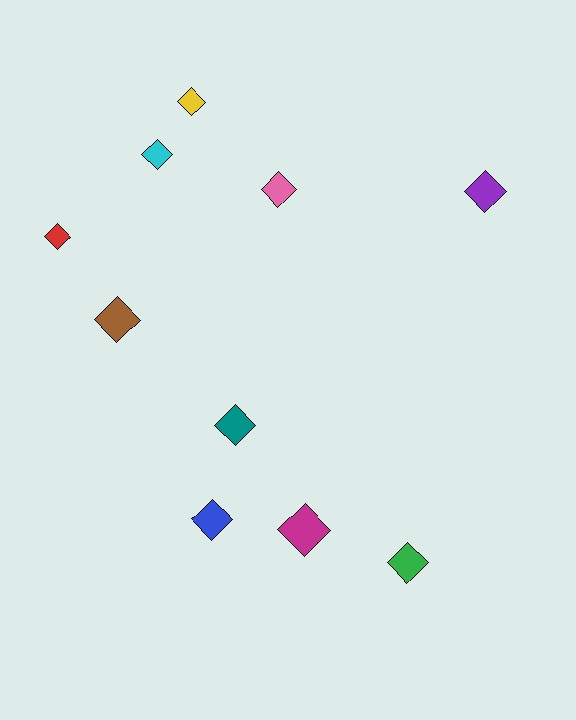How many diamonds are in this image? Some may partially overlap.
There are 10 diamonds.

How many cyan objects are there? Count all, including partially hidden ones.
There is 1 cyan object.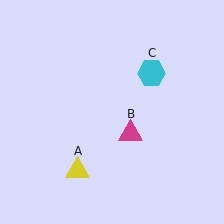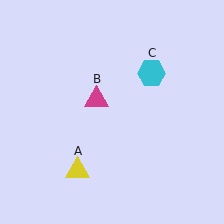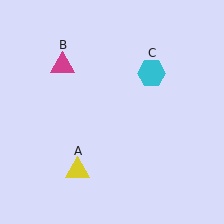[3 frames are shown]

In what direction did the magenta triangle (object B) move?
The magenta triangle (object B) moved up and to the left.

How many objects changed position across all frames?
1 object changed position: magenta triangle (object B).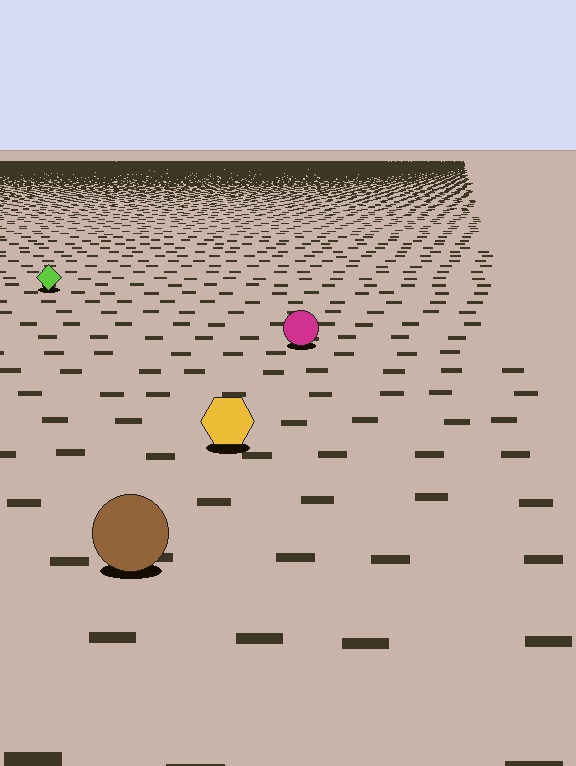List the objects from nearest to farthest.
From nearest to farthest: the brown circle, the yellow hexagon, the magenta circle, the lime diamond.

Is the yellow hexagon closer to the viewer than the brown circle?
No. The brown circle is closer — you can tell from the texture gradient: the ground texture is coarser near it.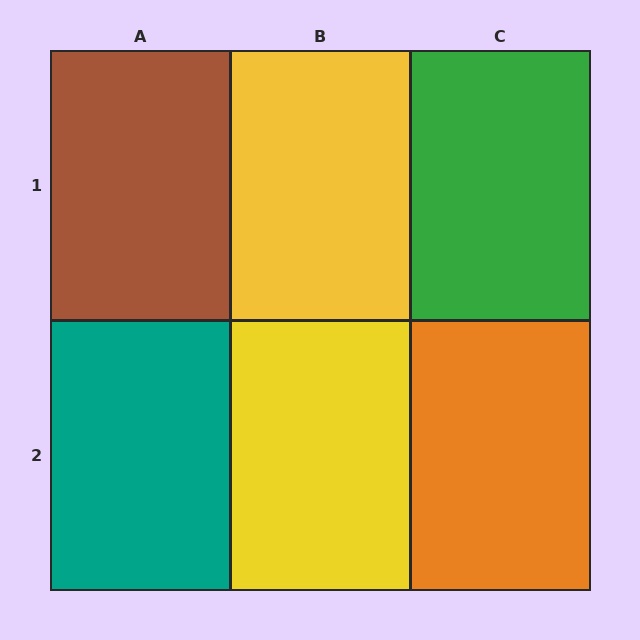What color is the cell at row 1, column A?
Brown.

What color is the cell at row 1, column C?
Green.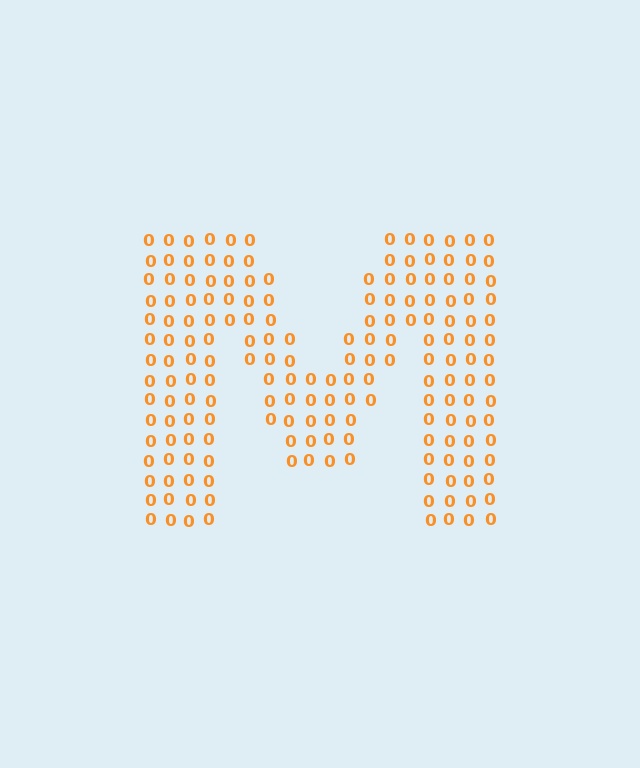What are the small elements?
The small elements are digit 0's.